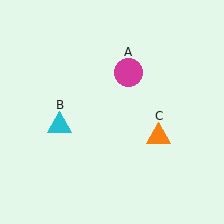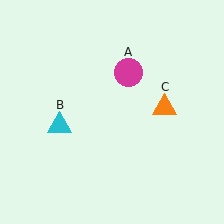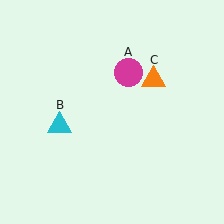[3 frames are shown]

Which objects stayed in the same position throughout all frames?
Magenta circle (object A) and cyan triangle (object B) remained stationary.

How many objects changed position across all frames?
1 object changed position: orange triangle (object C).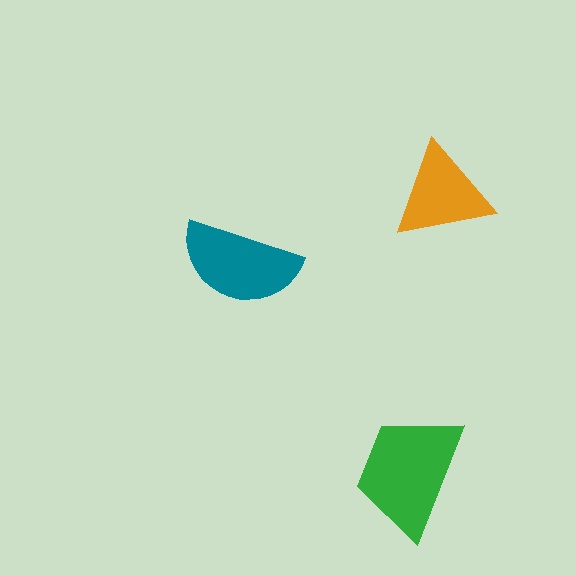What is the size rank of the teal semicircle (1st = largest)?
2nd.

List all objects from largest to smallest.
The green trapezoid, the teal semicircle, the orange triangle.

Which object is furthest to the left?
The teal semicircle is leftmost.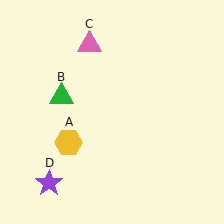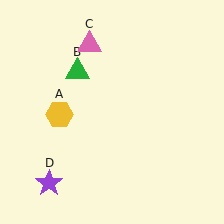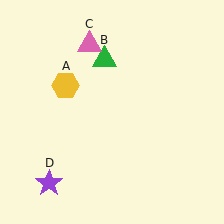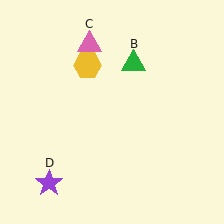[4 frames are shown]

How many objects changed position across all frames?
2 objects changed position: yellow hexagon (object A), green triangle (object B).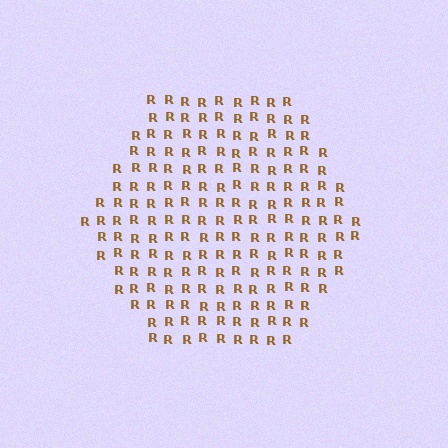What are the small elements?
The small elements are letter R's.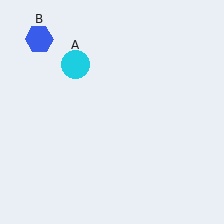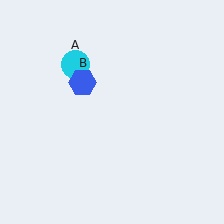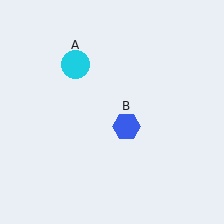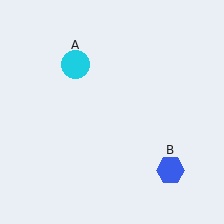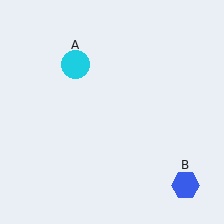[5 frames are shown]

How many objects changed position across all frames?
1 object changed position: blue hexagon (object B).